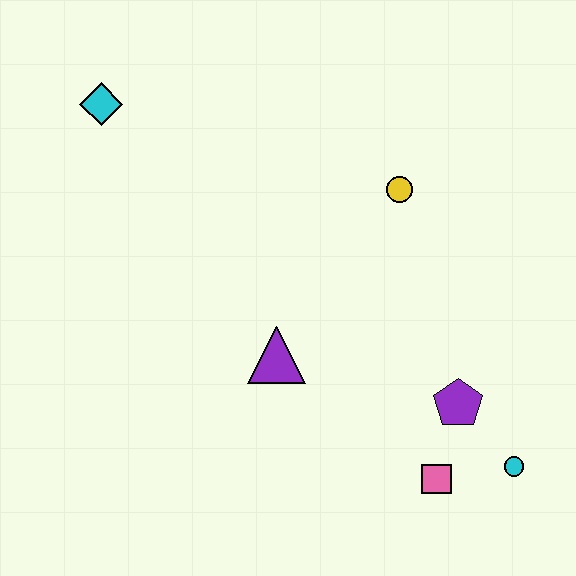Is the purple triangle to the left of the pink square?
Yes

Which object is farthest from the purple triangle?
The cyan diamond is farthest from the purple triangle.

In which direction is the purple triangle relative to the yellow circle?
The purple triangle is below the yellow circle.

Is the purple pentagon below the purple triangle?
Yes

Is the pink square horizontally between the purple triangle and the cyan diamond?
No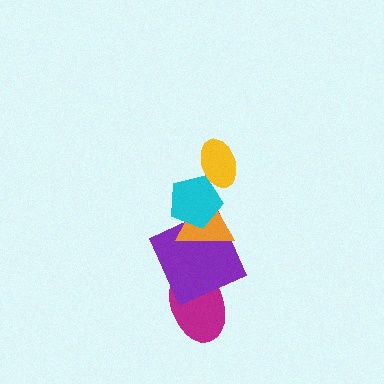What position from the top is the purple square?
The purple square is 4th from the top.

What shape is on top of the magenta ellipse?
The purple square is on top of the magenta ellipse.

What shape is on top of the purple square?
The orange triangle is on top of the purple square.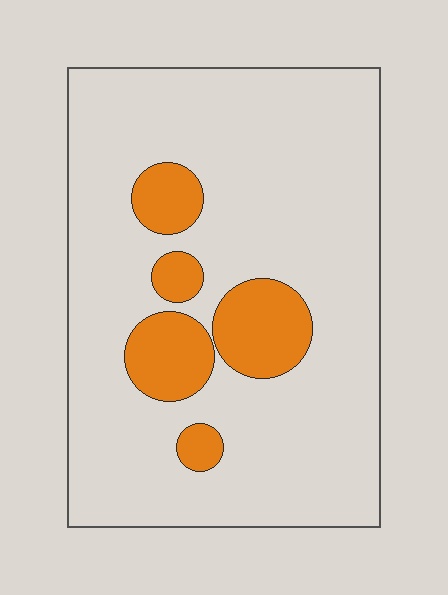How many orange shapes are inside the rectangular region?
5.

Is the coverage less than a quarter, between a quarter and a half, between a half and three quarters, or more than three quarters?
Less than a quarter.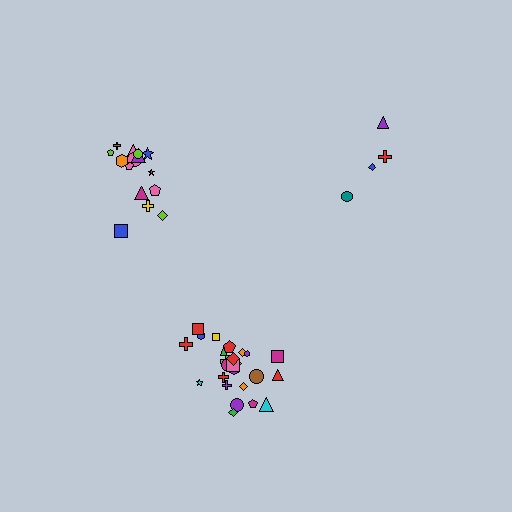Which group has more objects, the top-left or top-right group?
The top-left group.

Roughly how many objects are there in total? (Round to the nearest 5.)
Roughly 45 objects in total.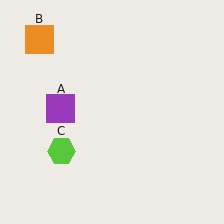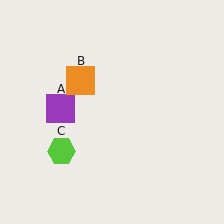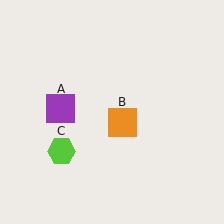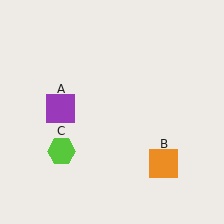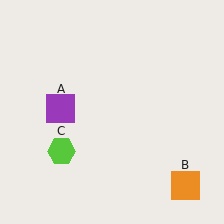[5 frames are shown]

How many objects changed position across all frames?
1 object changed position: orange square (object B).